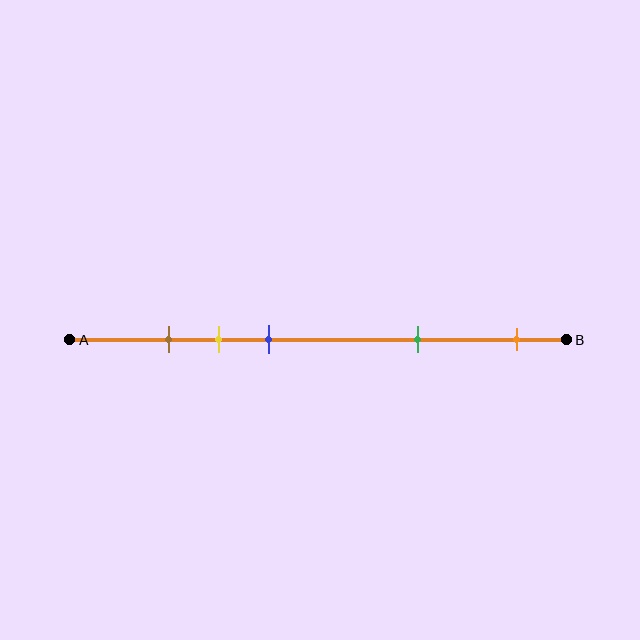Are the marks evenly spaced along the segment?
No, the marks are not evenly spaced.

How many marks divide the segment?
There are 5 marks dividing the segment.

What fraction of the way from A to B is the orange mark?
The orange mark is approximately 90% (0.9) of the way from A to B.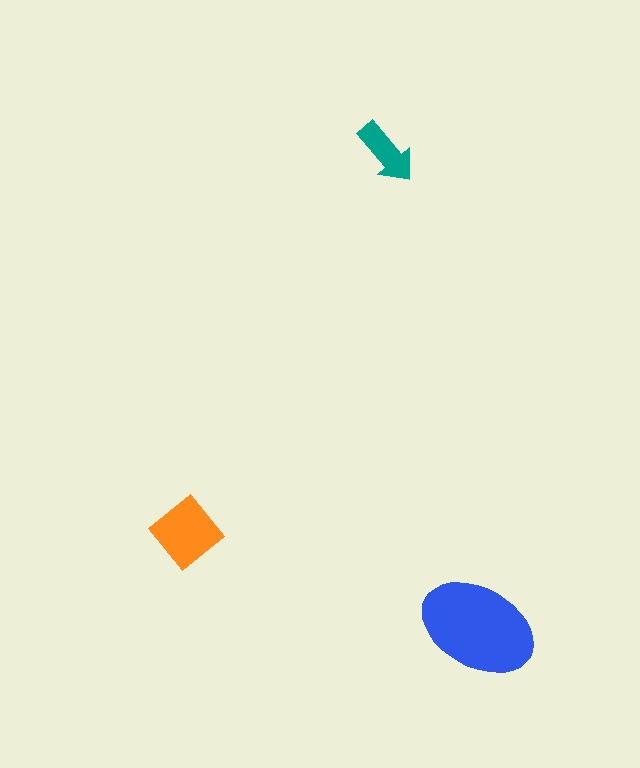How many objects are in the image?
There are 3 objects in the image.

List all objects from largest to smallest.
The blue ellipse, the orange diamond, the teal arrow.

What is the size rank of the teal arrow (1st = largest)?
3rd.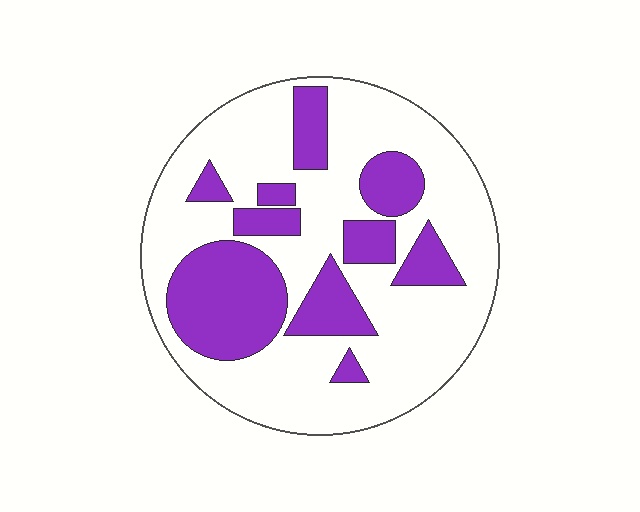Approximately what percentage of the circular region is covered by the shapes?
Approximately 30%.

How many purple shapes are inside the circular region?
10.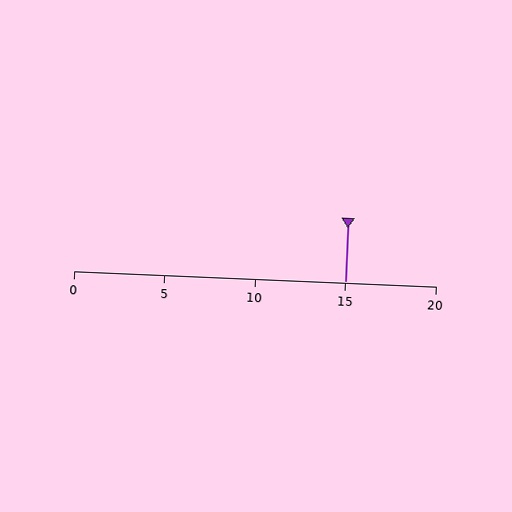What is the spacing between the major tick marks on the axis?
The major ticks are spaced 5 apart.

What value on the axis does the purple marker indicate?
The marker indicates approximately 15.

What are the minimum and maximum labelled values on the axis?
The axis runs from 0 to 20.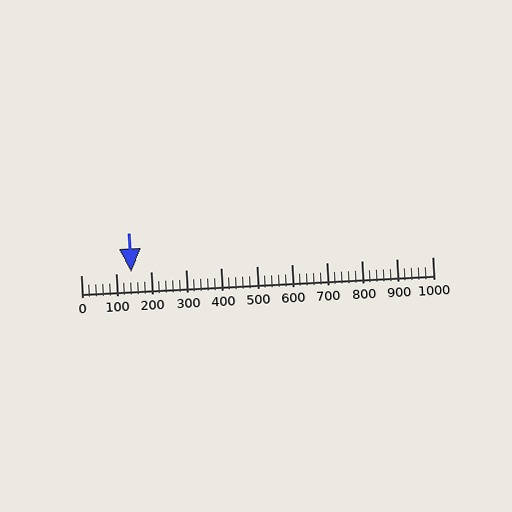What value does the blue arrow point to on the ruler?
The blue arrow points to approximately 143.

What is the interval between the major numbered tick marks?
The major tick marks are spaced 100 units apart.